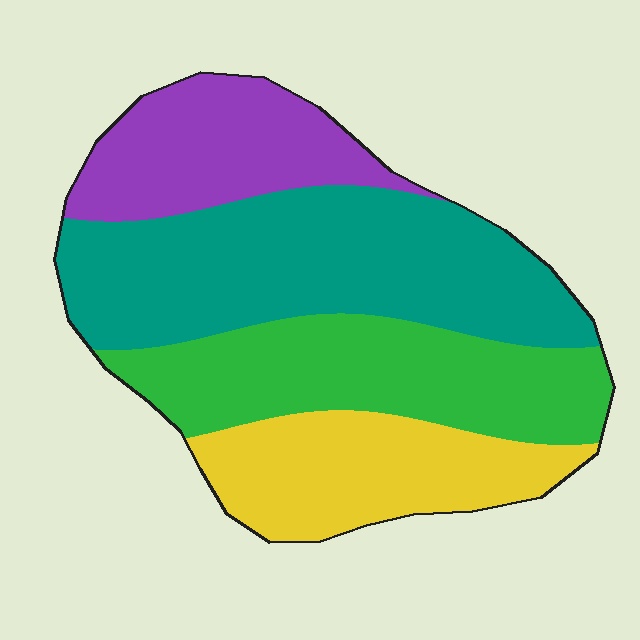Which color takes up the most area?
Teal, at roughly 35%.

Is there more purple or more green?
Green.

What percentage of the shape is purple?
Purple covers around 20% of the shape.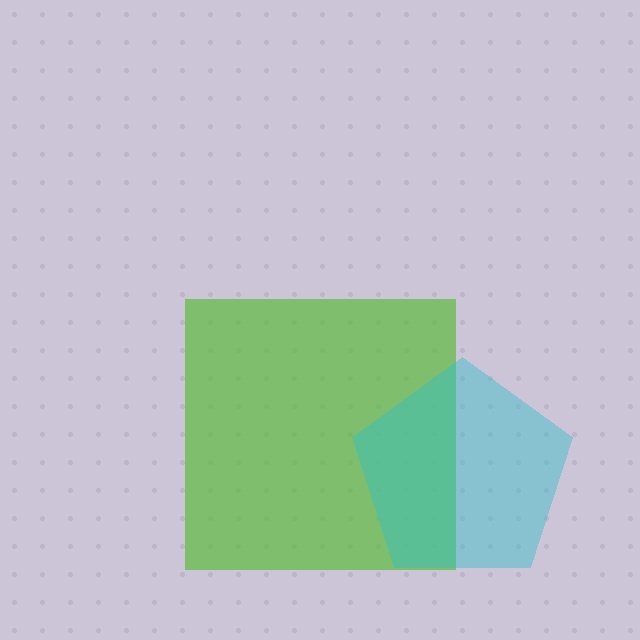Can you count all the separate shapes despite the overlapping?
Yes, there are 2 separate shapes.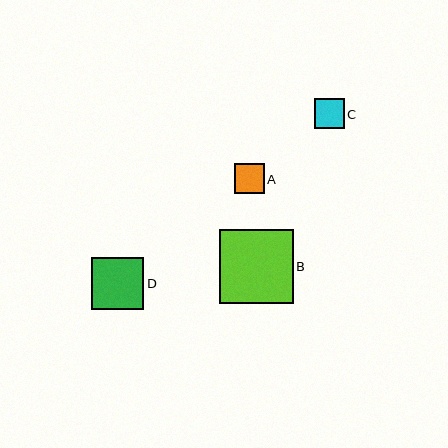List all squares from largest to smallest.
From largest to smallest: B, D, C, A.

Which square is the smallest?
Square A is the smallest with a size of approximately 30 pixels.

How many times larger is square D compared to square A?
Square D is approximately 1.7 times the size of square A.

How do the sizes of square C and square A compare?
Square C and square A are approximately the same size.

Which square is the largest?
Square B is the largest with a size of approximately 74 pixels.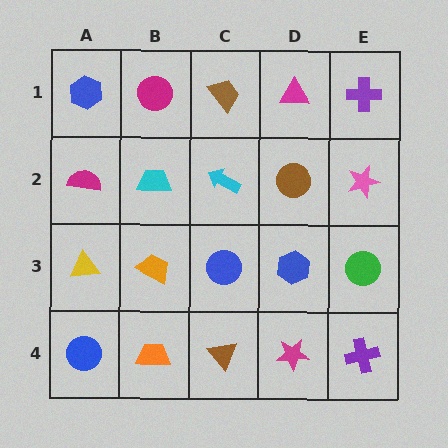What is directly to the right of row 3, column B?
A blue circle.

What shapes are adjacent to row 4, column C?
A blue circle (row 3, column C), an orange trapezoid (row 4, column B), a magenta star (row 4, column D).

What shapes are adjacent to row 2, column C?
A brown trapezoid (row 1, column C), a blue circle (row 3, column C), a cyan trapezoid (row 2, column B), a brown circle (row 2, column D).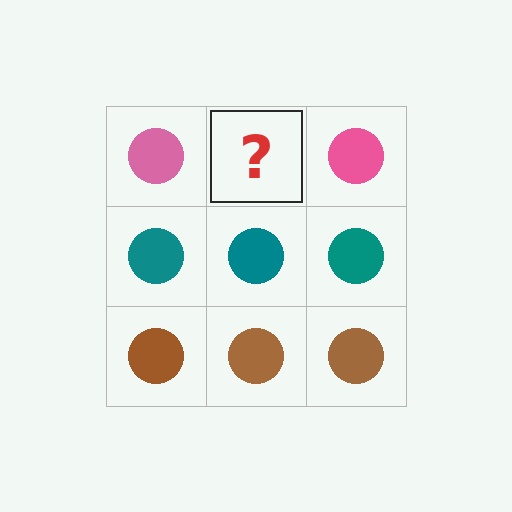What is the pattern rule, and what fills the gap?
The rule is that each row has a consistent color. The gap should be filled with a pink circle.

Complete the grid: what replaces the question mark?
The question mark should be replaced with a pink circle.